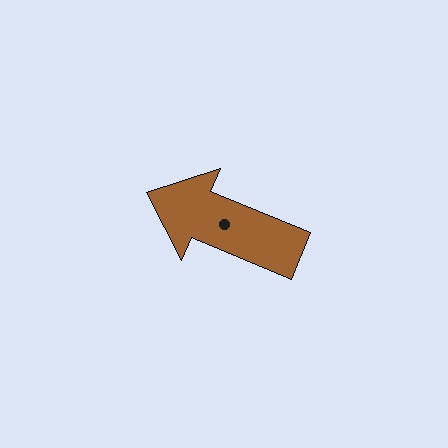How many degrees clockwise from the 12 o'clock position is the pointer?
Approximately 292 degrees.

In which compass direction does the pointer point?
West.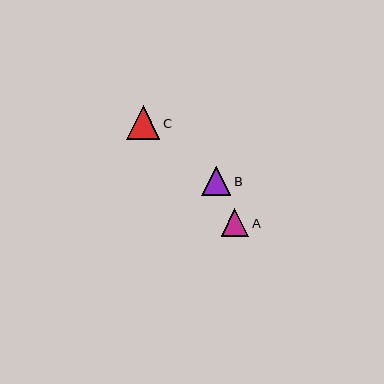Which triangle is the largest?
Triangle C is the largest with a size of approximately 33 pixels.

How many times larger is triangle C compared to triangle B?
Triangle C is approximately 1.1 times the size of triangle B.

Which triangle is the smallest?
Triangle A is the smallest with a size of approximately 27 pixels.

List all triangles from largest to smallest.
From largest to smallest: C, B, A.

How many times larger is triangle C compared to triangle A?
Triangle C is approximately 1.2 times the size of triangle A.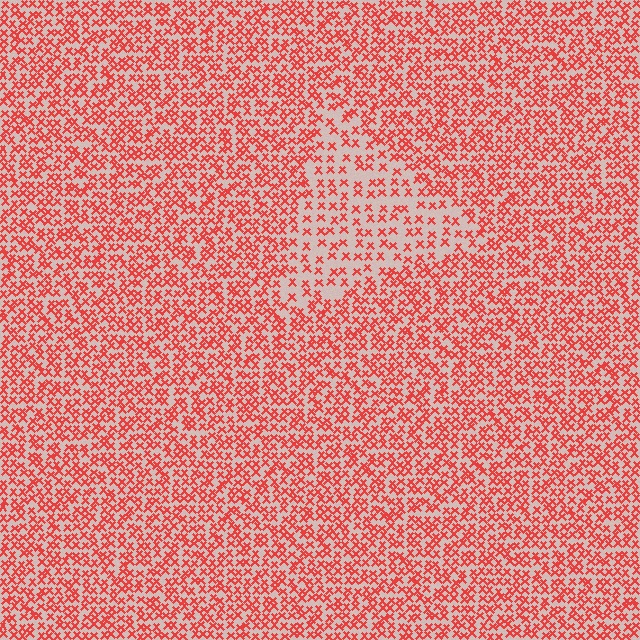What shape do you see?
I see a triangle.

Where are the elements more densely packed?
The elements are more densely packed outside the triangle boundary.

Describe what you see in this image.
The image contains small red elements arranged at two different densities. A triangle-shaped region is visible where the elements are less densely packed than the surrounding area.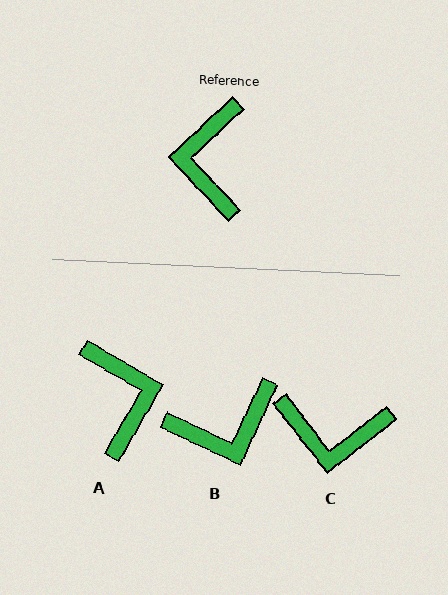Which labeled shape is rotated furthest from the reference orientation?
A, about 163 degrees away.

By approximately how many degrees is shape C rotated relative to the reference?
Approximately 85 degrees counter-clockwise.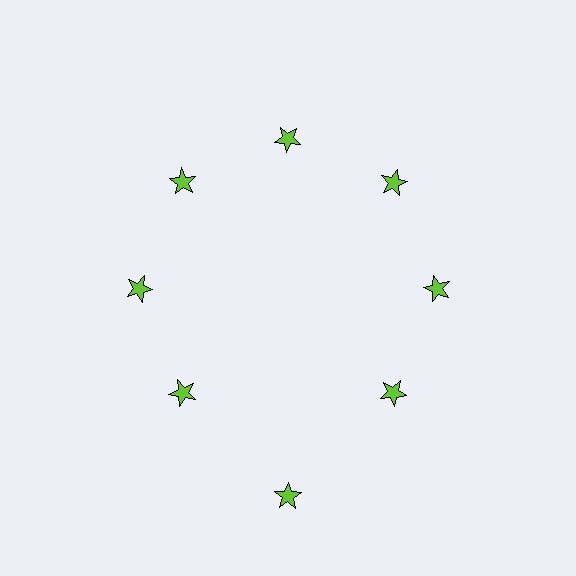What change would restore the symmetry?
The symmetry would be restored by moving it inward, back onto the ring so that all 8 stars sit at equal angles and equal distance from the center.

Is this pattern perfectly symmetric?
No. The 8 lime stars are arranged in a ring, but one element near the 6 o'clock position is pushed outward from the center, breaking the 8-fold rotational symmetry.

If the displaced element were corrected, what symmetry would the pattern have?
It would have 8-fold rotational symmetry — the pattern would map onto itself every 45 degrees.